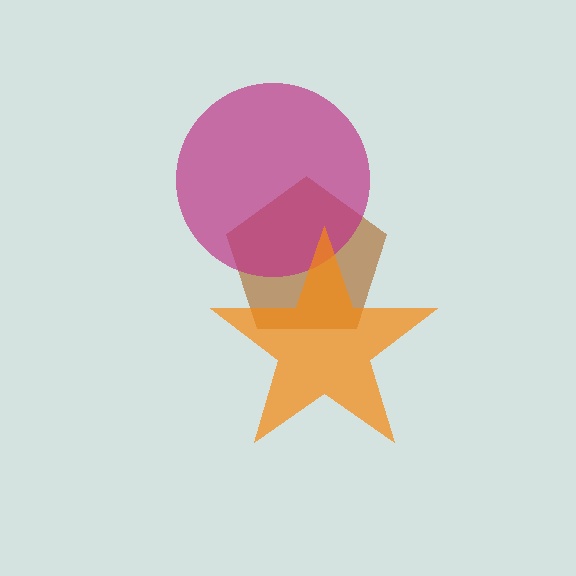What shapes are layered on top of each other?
The layered shapes are: a brown pentagon, a magenta circle, an orange star.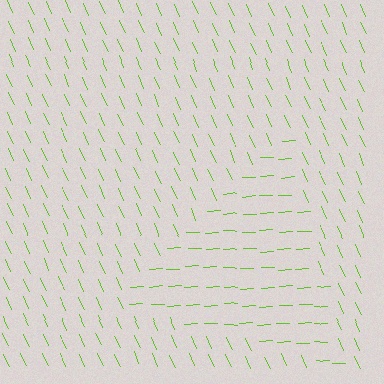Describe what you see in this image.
The image is filled with small lime line segments. A triangle region in the image has lines oriented differently from the surrounding lines, creating a visible texture boundary.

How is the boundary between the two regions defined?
The boundary is defined purely by a change in line orientation (approximately 69 degrees difference). All lines are the same color and thickness.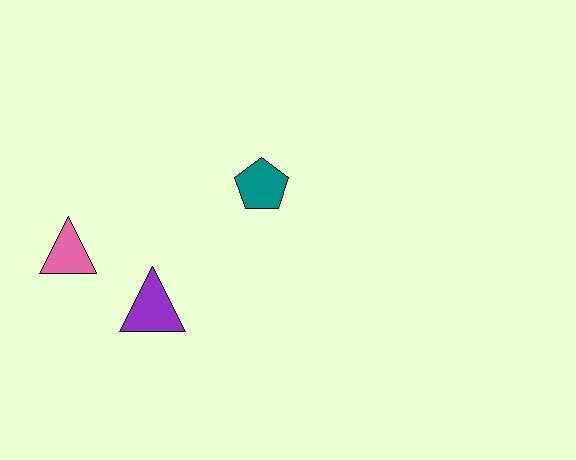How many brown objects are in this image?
There are no brown objects.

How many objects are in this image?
There are 3 objects.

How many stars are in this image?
There are no stars.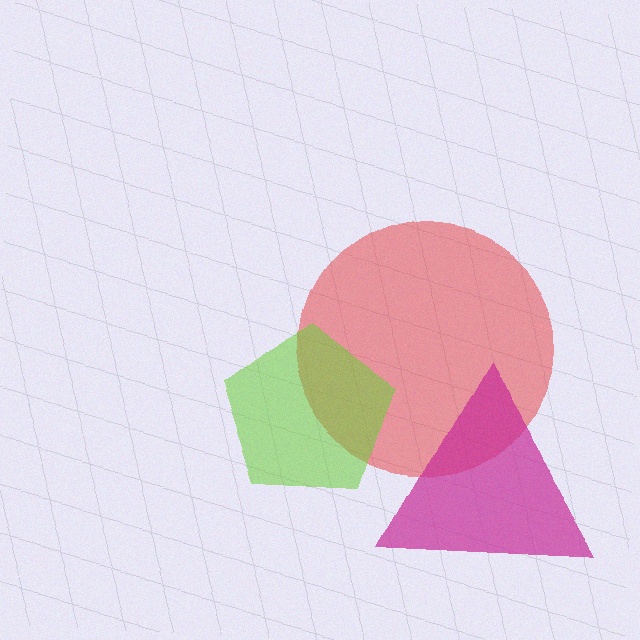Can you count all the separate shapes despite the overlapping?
Yes, there are 3 separate shapes.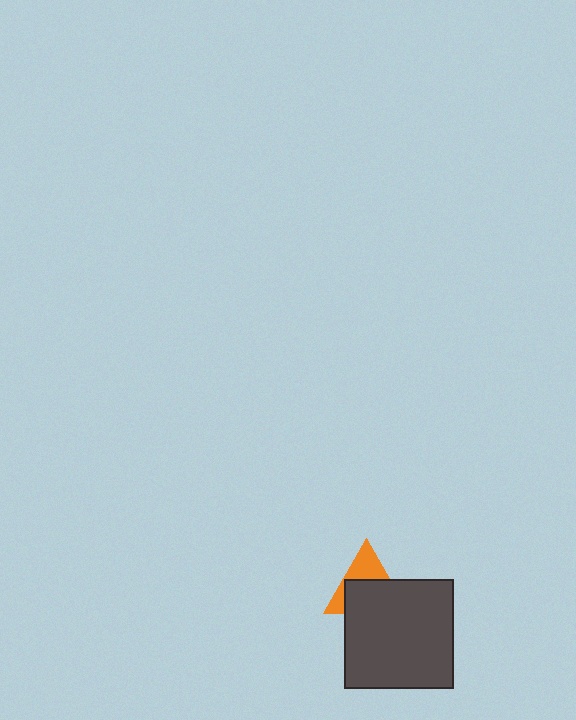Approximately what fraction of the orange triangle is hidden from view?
Roughly 59% of the orange triangle is hidden behind the dark gray square.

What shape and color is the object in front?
The object in front is a dark gray square.